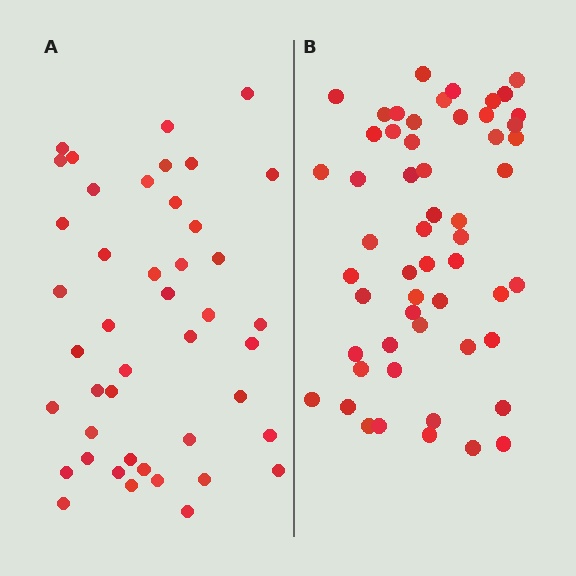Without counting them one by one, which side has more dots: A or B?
Region B (the right region) has more dots.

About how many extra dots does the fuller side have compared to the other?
Region B has roughly 12 or so more dots than region A.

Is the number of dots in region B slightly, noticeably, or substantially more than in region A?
Region B has noticeably more, but not dramatically so. The ratio is roughly 1.2 to 1.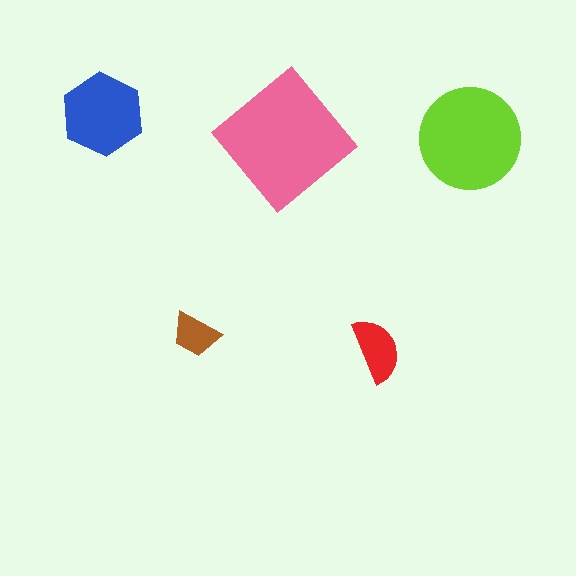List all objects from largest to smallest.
The pink diamond, the lime circle, the blue hexagon, the red semicircle, the brown trapezoid.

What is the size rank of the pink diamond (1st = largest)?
1st.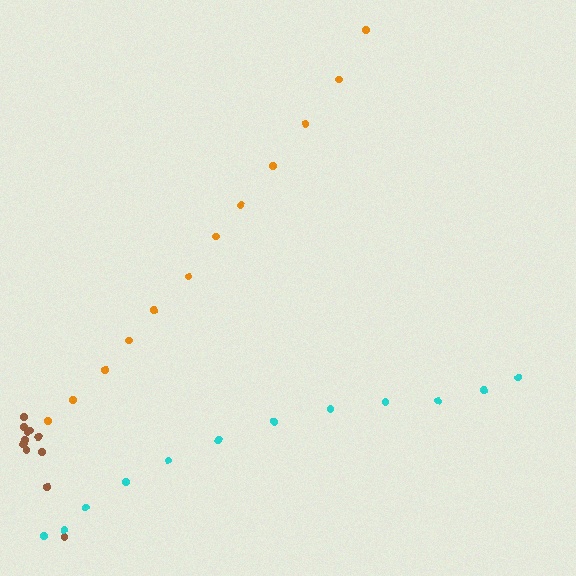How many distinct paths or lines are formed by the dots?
There are 3 distinct paths.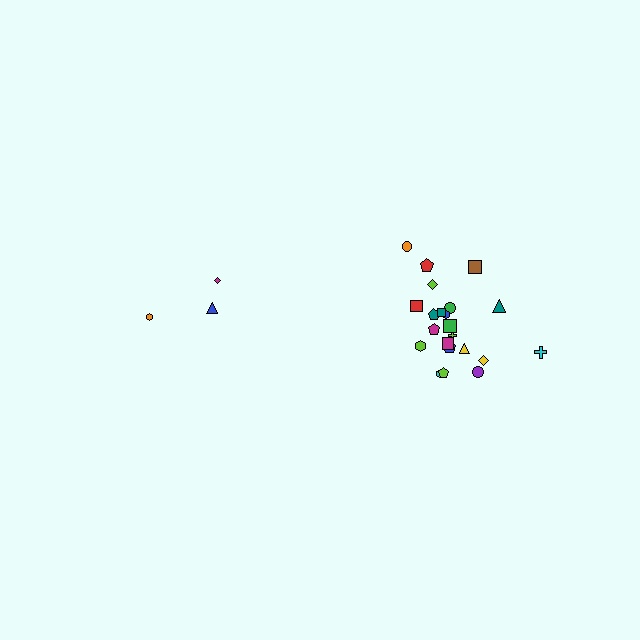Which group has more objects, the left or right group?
The right group.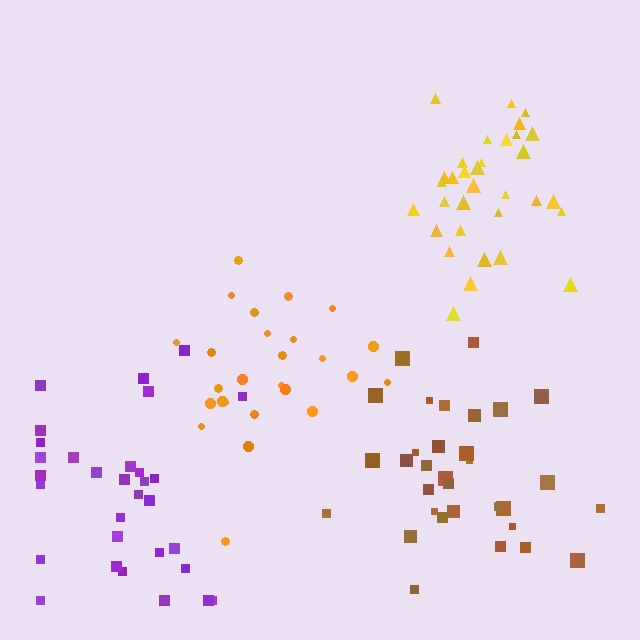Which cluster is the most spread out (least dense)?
Purple.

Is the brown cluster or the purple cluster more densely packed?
Brown.